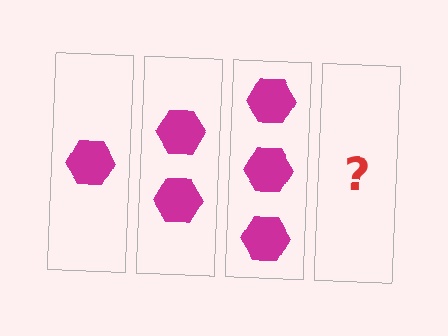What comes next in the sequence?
The next element should be 4 hexagons.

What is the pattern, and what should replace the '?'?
The pattern is that each step adds one more hexagon. The '?' should be 4 hexagons.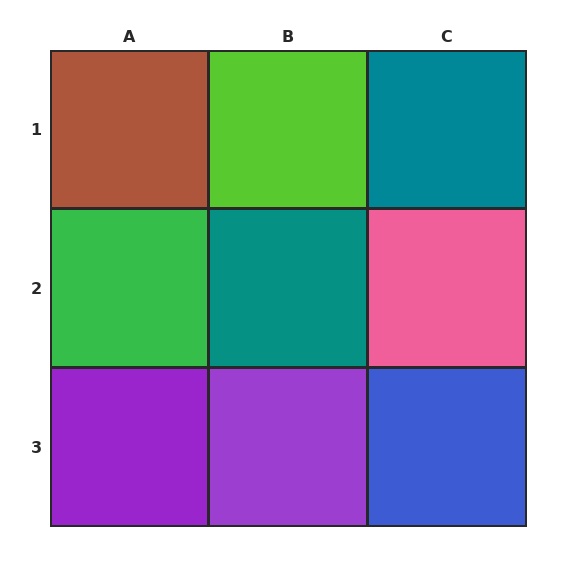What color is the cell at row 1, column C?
Teal.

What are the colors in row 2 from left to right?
Green, teal, pink.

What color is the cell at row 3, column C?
Blue.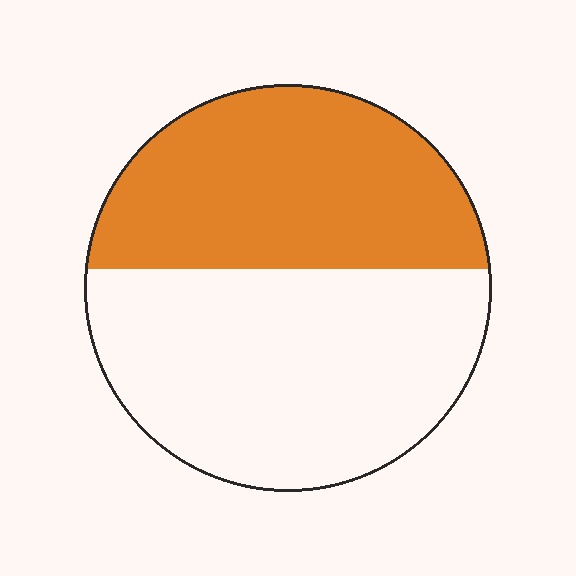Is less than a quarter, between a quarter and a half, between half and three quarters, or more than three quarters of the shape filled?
Between a quarter and a half.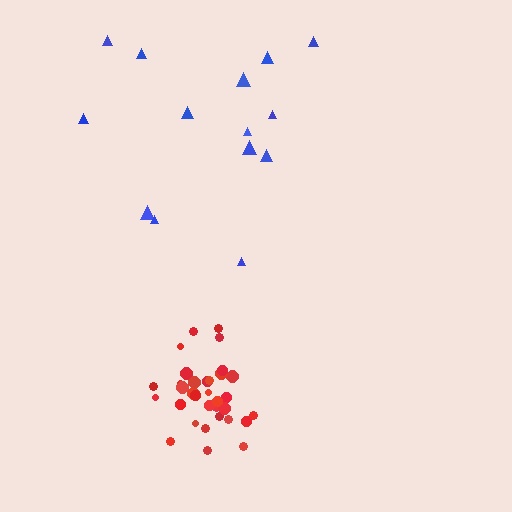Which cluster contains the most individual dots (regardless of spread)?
Red (34).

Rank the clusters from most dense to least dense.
red, blue.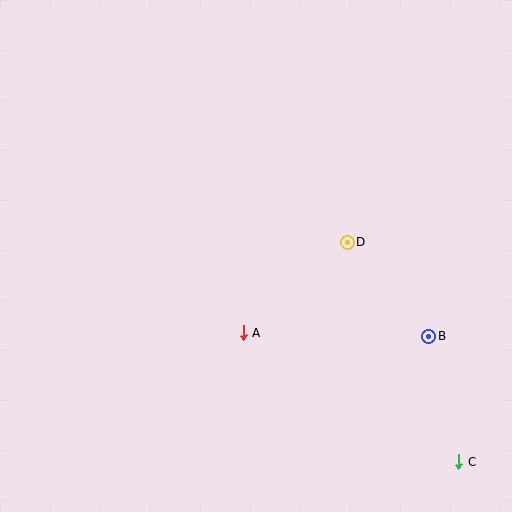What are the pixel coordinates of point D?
Point D is at (347, 242).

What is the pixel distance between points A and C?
The distance between A and C is 251 pixels.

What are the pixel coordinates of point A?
Point A is at (243, 333).